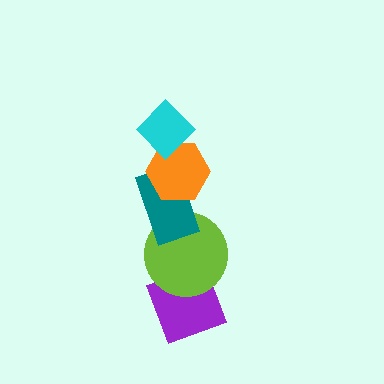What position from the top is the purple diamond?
The purple diamond is 5th from the top.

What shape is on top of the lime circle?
The teal rectangle is on top of the lime circle.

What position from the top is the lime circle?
The lime circle is 4th from the top.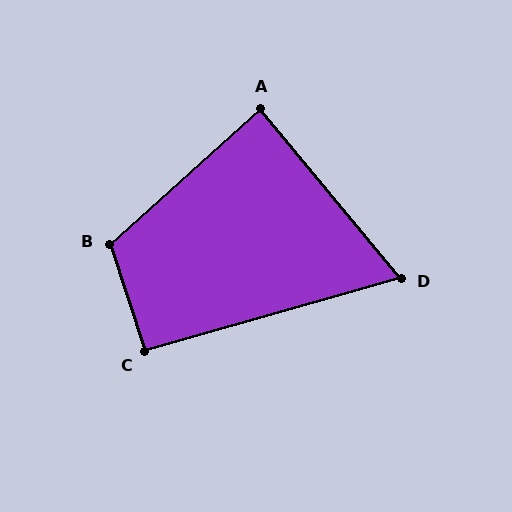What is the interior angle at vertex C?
Approximately 92 degrees (approximately right).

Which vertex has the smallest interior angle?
D, at approximately 66 degrees.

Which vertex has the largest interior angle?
B, at approximately 114 degrees.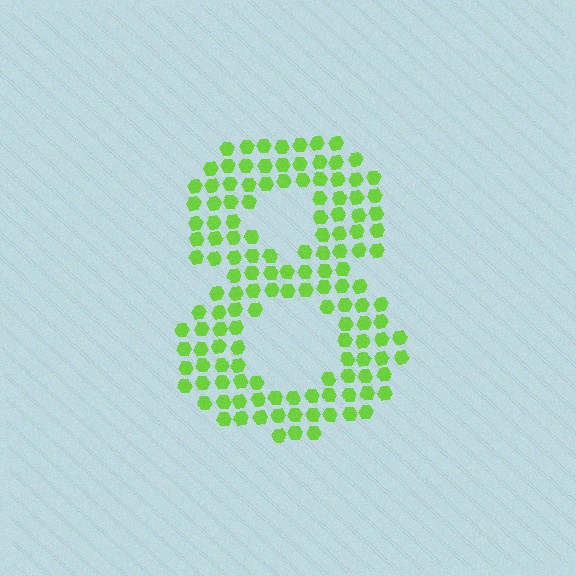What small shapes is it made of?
It is made of small hexagons.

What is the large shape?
The large shape is the digit 8.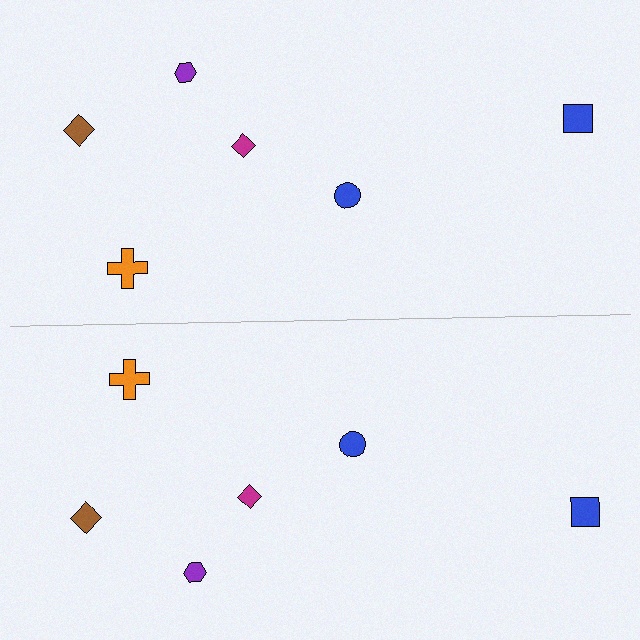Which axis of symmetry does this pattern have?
The pattern has a horizontal axis of symmetry running through the center of the image.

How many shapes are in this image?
There are 12 shapes in this image.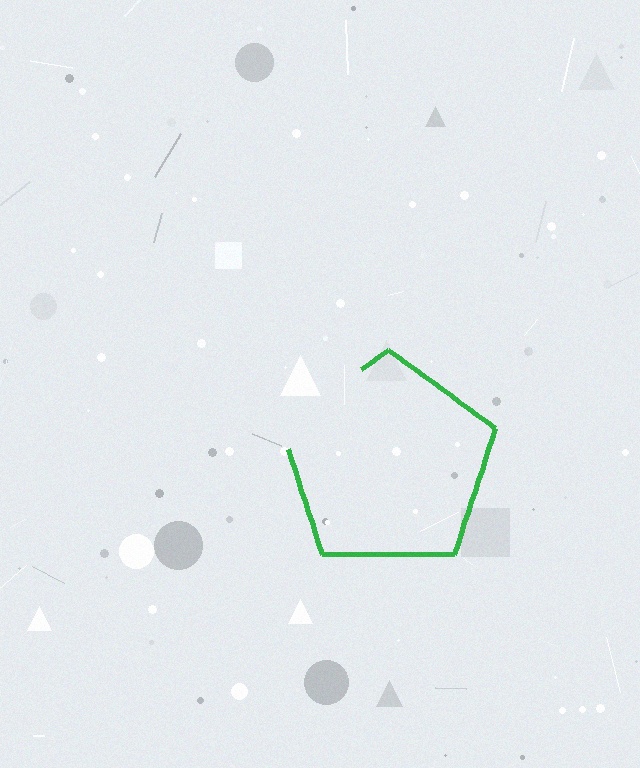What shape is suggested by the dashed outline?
The dashed outline suggests a pentagon.